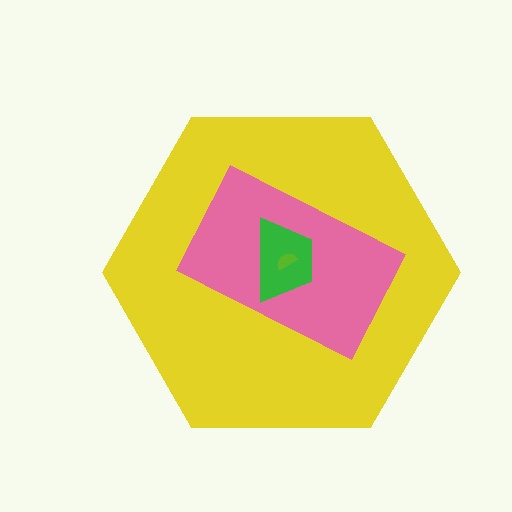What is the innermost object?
The lime semicircle.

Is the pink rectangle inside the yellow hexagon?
Yes.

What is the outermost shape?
The yellow hexagon.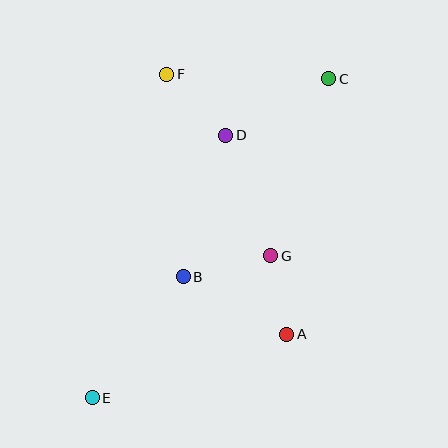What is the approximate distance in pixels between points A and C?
The distance between A and C is approximately 259 pixels.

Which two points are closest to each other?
Points A and G are closest to each other.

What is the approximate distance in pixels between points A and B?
The distance between A and B is approximately 118 pixels.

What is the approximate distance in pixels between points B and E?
The distance between B and E is approximately 152 pixels.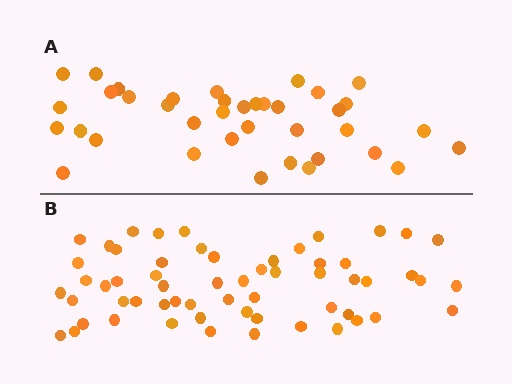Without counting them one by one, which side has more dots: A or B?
Region B (the bottom region) has more dots.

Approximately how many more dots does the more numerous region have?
Region B has approximately 20 more dots than region A.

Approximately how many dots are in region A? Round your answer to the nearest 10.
About 40 dots. (The exact count is 38, which rounds to 40.)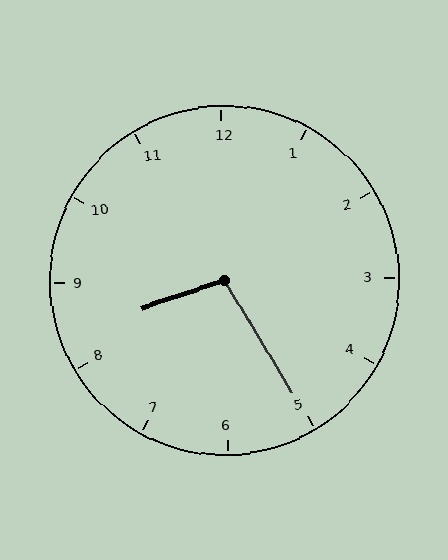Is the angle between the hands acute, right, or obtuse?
It is obtuse.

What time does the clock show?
8:25.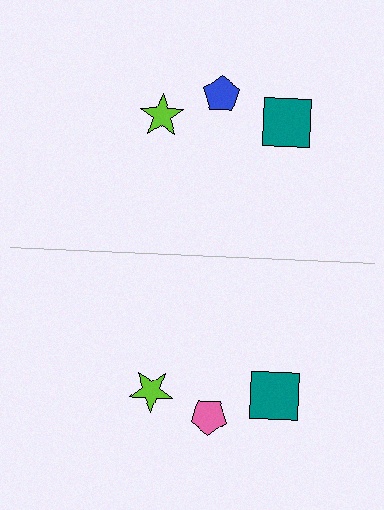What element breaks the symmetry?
The pink pentagon on the bottom side breaks the symmetry — its mirror counterpart is blue.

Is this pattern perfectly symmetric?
No, the pattern is not perfectly symmetric. The pink pentagon on the bottom side breaks the symmetry — its mirror counterpart is blue.